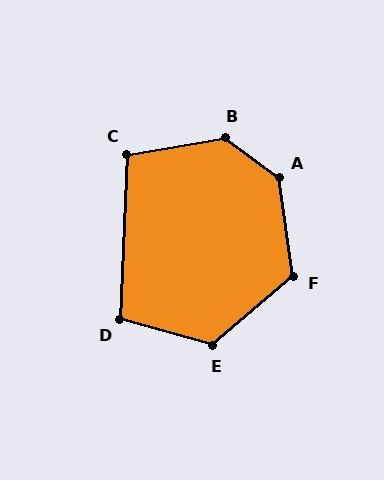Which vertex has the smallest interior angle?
C, at approximately 102 degrees.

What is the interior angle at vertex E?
Approximately 124 degrees (obtuse).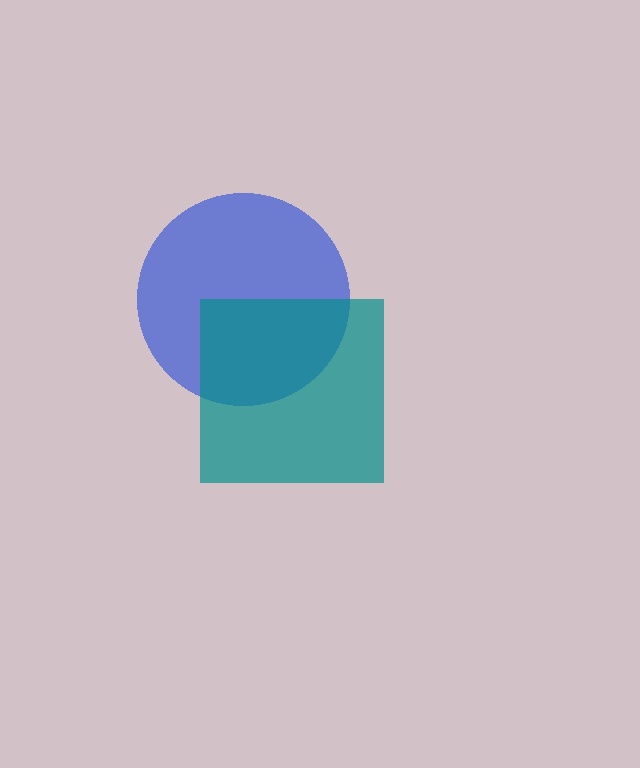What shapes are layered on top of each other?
The layered shapes are: a blue circle, a teal square.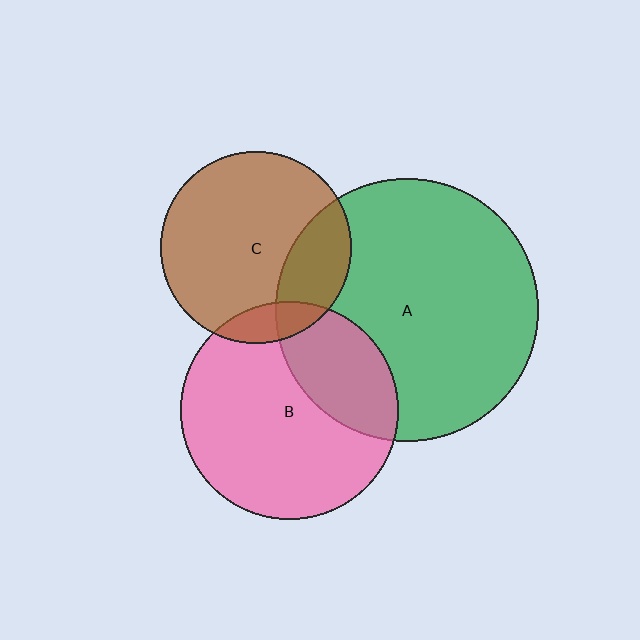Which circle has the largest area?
Circle A (green).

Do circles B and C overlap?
Yes.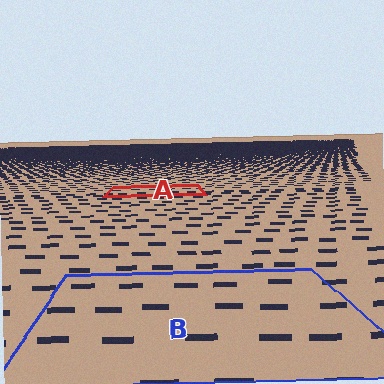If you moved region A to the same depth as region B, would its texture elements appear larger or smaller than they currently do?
They would appear larger. At a closer depth, the same texture elements are projected at a bigger on-screen size.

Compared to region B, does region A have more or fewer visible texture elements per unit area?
Region A has more texture elements per unit area — they are packed more densely because it is farther away.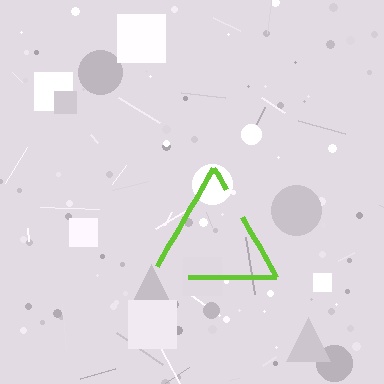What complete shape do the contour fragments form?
The contour fragments form a triangle.